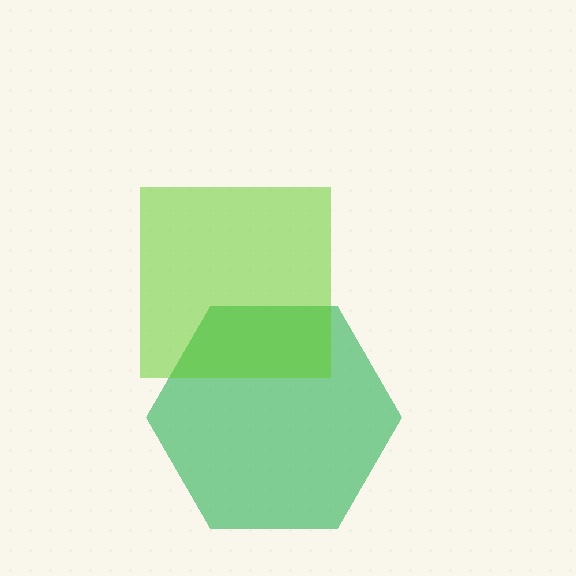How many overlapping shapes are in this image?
There are 2 overlapping shapes in the image.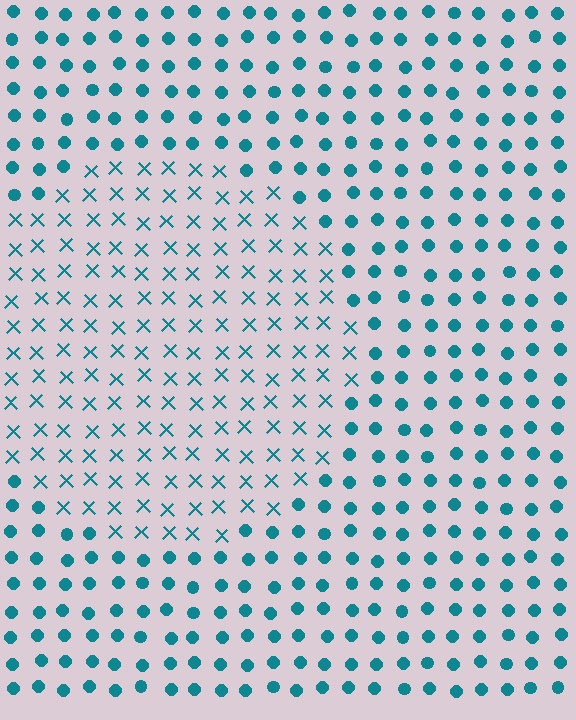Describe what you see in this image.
The image is filled with small teal elements arranged in a uniform grid. A circle-shaped region contains X marks, while the surrounding area contains circles. The boundary is defined purely by the change in element shape.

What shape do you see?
I see a circle.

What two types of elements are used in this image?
The image uses X marks inside the circle region and circles outside it.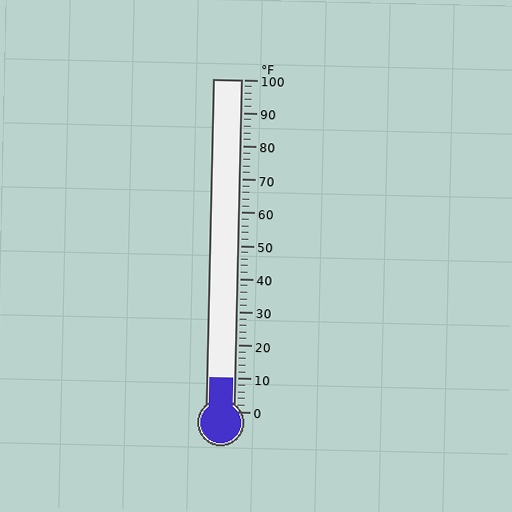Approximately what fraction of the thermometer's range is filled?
The thermometer is filled to approximately 10% of its range.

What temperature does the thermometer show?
The thermometer shows approximately 10°F.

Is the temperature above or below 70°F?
The temperature is below 70°F.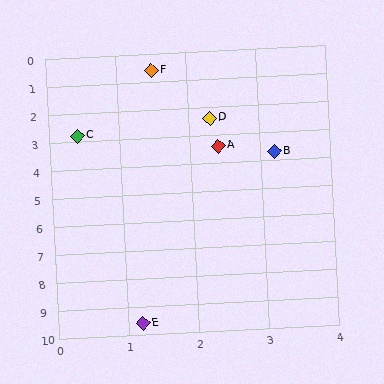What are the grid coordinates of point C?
Point C is at approximately (0.4, 2.8).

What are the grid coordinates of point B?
Point B is at approximately (3.2, 3.7).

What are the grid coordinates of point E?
Point E is at approximately (1.2, 9.6).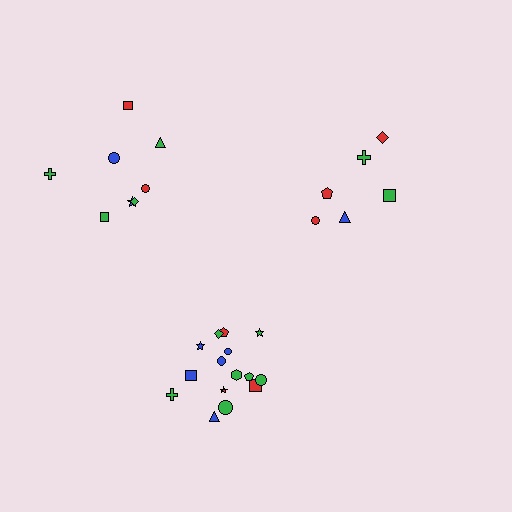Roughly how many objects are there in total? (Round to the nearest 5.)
Roughly 30 objects in total.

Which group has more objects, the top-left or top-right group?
The top-left group.